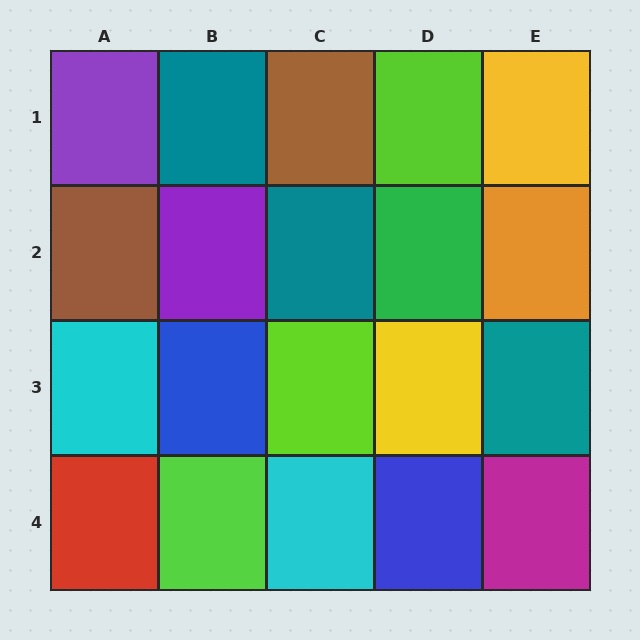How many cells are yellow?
2 cells are yellow.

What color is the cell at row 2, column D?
Green.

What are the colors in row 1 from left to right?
Purple, teal, brown, lime, yellow.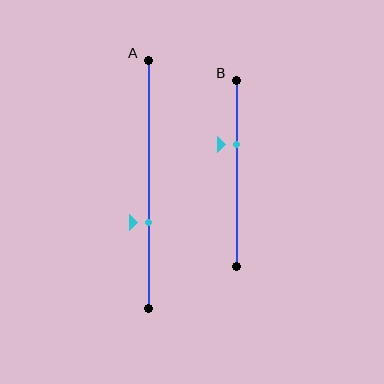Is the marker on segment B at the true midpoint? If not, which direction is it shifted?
No, the marker on segment B is shifted upward by about 16% of the segment length.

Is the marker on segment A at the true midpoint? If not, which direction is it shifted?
No, the marker on segment A is shifted downward by about 15% of the segment length.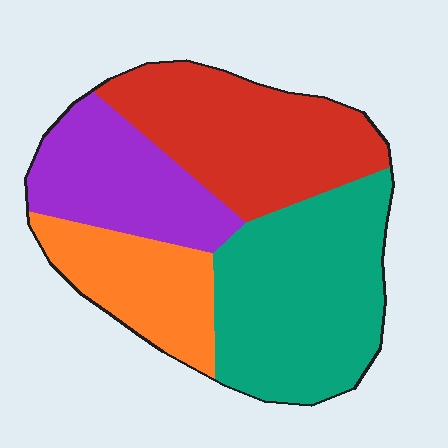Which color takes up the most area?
Teal, at roughly 35%.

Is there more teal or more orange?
Teal.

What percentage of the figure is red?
Red covers 28% of the figure.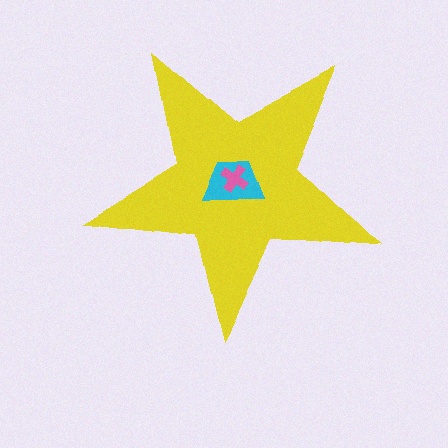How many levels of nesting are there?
3.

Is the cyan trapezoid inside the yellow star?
Yes.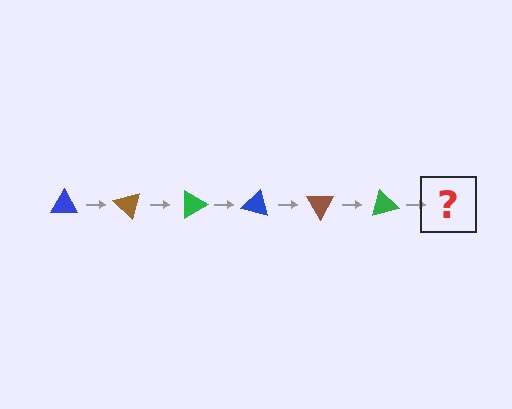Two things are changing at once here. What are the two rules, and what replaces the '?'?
The two rules are that it rotates 45 degrees each step and the color cycles through blue, brown, and green. The '?' should be a blue triangle, rotated 270 degrees from the start.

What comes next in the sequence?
The next element should be a blue triangle, rotated 270 degrees from the start.